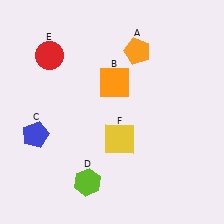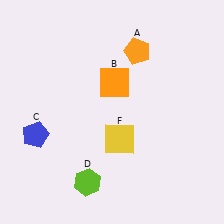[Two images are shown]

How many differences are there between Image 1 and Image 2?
There is 1 difference between the two images.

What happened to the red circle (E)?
The red circle (E) was removed in Image 2. It was in the top-left area of Image 1.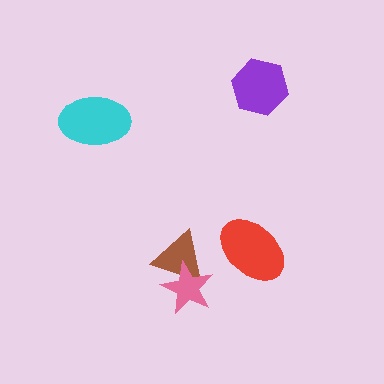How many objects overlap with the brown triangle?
1 object overlaps with the brown triangle.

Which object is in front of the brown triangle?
The pink star is in front of the brown triangle.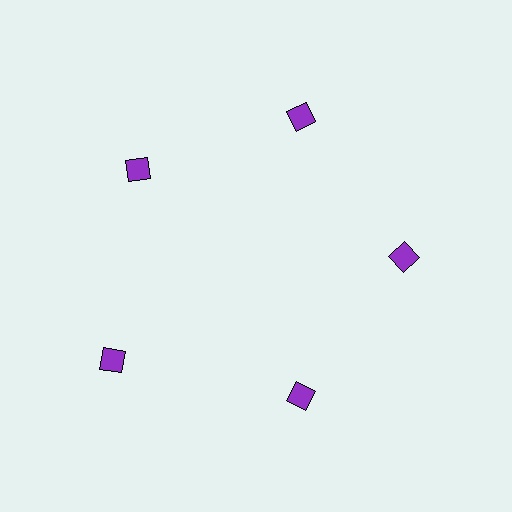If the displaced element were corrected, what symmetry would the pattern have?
It would have 5-fold rotational symmetry — the pattern would map onto itself every 72 degrees.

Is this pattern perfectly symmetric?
No. The 5 purple squares are arranged in a ring, but one element near the 8 o'clock position is pushed outward from the center, breaking the 5-fold rotational symmetry.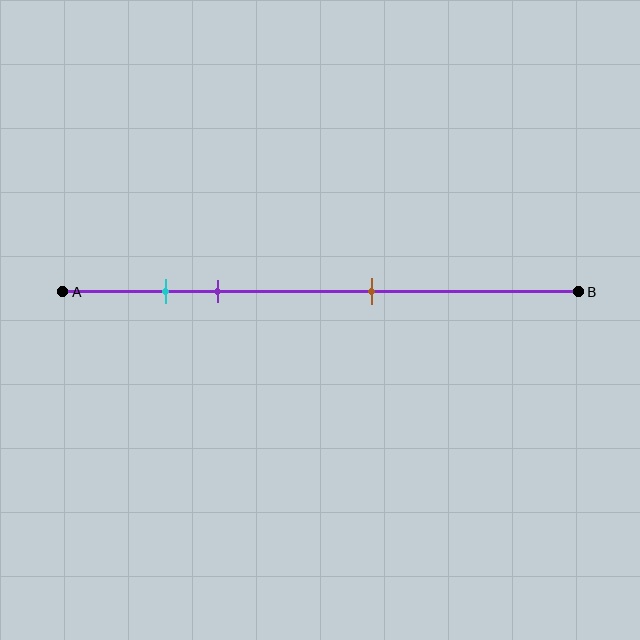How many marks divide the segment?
There are 3 marks dividing the segment.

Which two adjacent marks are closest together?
The cyan and purple marks are the closest adjacent pair.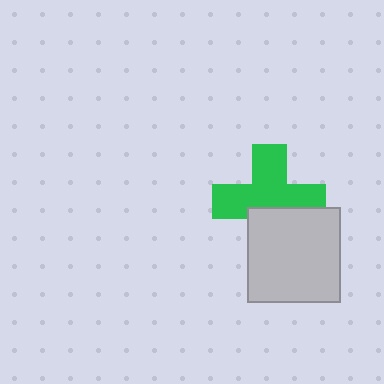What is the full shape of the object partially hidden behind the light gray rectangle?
The partially hidden object is a green cross.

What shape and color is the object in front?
The object in front is a light gray rectangle.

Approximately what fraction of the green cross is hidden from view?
Roughly 33% of the green cross is hidden behind the light gray rectangle.